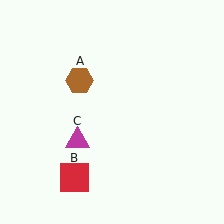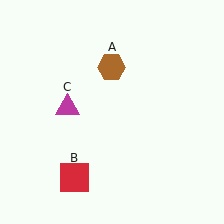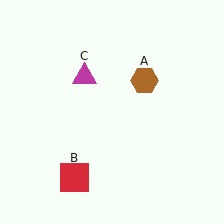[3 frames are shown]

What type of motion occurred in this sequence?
The brown hexagon (object A), magenta triangle (object C) rotated clockwise around the center of the scene.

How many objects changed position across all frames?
2 objects changed position: brown hexagon (object A), magenta triangle (object C).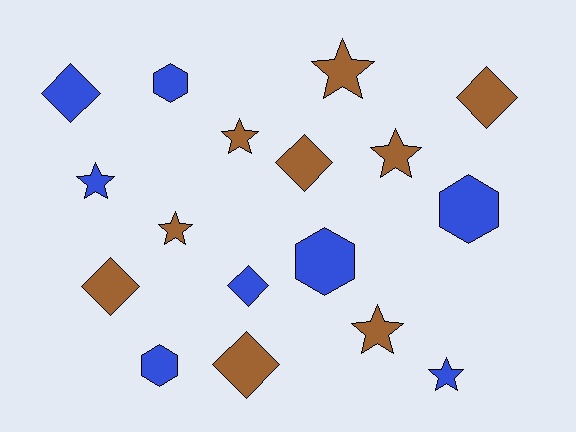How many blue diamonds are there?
There are 2 blue diamonds.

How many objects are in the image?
There are 17 objects.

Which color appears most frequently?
Brown, with 9 objects.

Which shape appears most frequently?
Star, with 7 objects.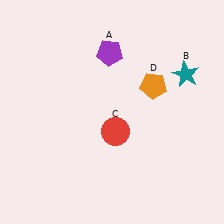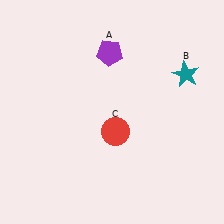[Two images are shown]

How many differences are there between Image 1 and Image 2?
There is 1 difference between the two images.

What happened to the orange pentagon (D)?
The orange pentagon (D) was removed in Image 2. It was in the top-right area of Image 1.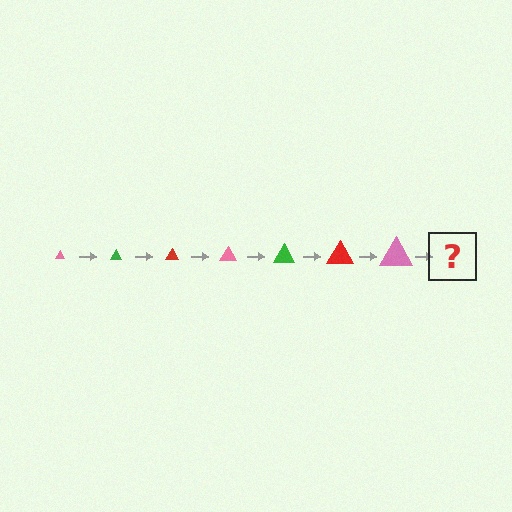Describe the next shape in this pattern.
It should be a green triangle, larger than the previous one.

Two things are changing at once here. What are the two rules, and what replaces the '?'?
The two rules are that the triangle grows larger each step and the color cycles through pink, green, and red. The '?' should be a green triangle, larger than the previous one.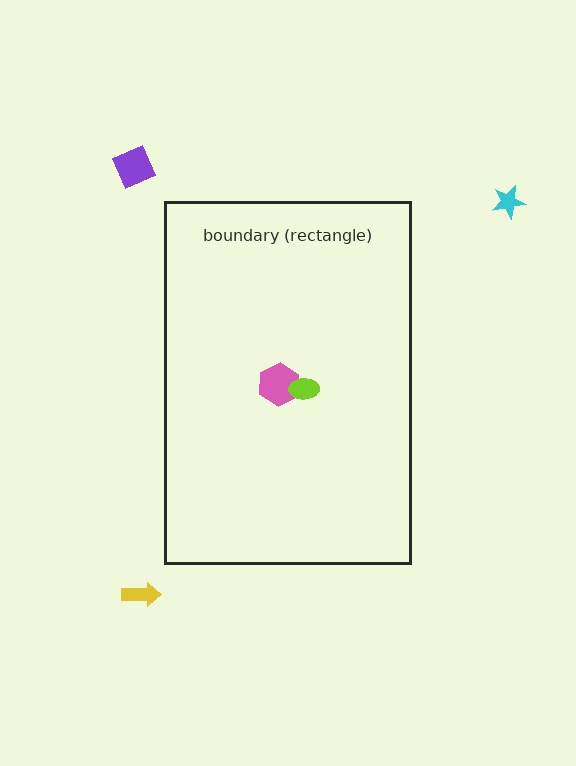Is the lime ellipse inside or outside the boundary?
Inside.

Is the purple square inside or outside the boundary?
Outside.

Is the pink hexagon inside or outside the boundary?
Inside.